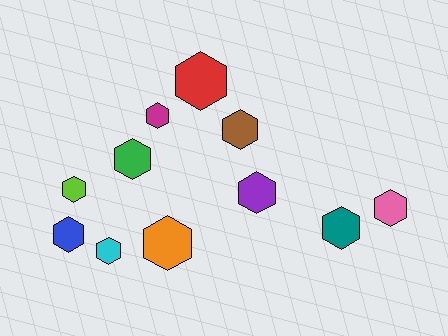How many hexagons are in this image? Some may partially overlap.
There are 11 hexagons.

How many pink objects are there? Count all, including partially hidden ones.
There is 1 pink object.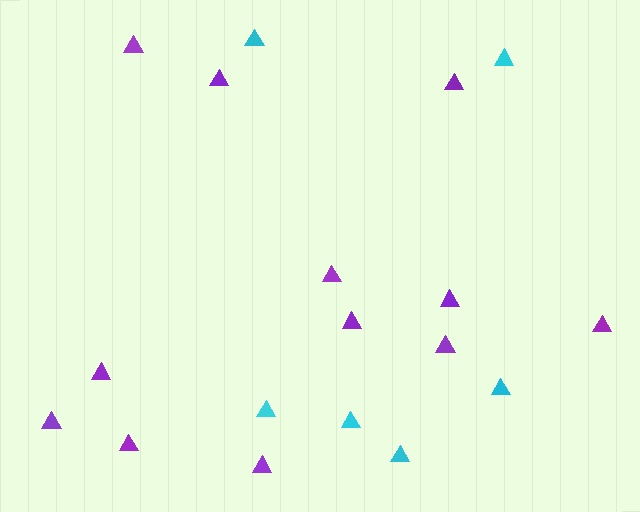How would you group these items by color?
There are 2 groups: one group of purple triangles (12) and one group of cyan triangles (6).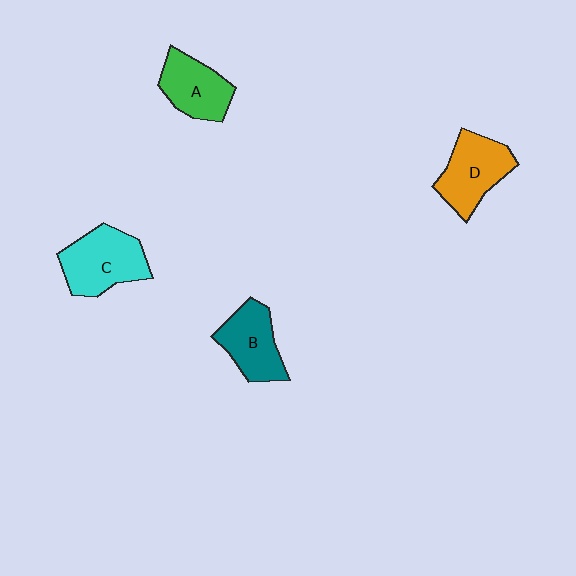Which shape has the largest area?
Shape C (cyan).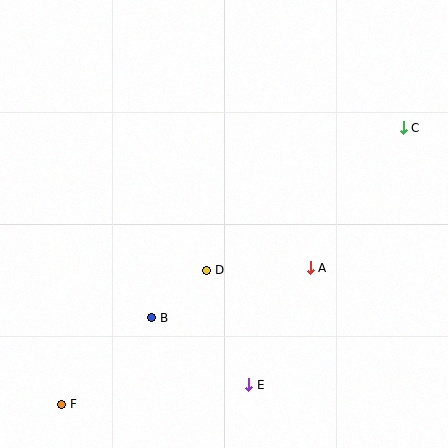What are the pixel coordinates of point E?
Point E is at (249, 385).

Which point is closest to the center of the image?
Point D at (207, 270) is closest to the center.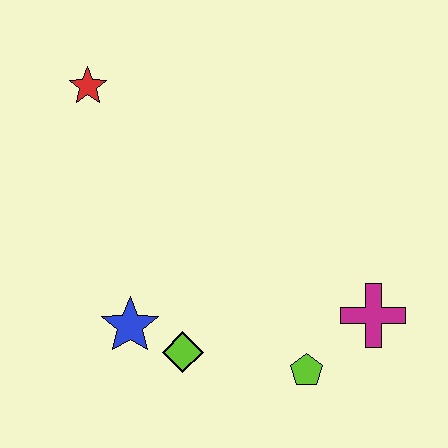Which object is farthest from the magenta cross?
The red star is farthest from the magenta cross.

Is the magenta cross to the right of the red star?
Yes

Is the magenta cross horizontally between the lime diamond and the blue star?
No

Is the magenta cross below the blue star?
No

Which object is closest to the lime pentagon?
The magenta cross is closest to the lime pentagon.